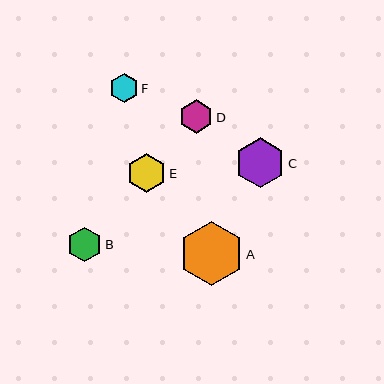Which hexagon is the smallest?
Hexagon F is the smallest with a size of approximately 28 pixels.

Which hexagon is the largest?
Hexagon A is the largest with a size of approximately 64 pixels.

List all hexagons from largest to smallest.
From largest to smallest: A, C, E, B, D, F.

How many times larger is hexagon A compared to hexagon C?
Hexagon A is approximately 1.3 times the size of hexagon C.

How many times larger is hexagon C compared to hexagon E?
Hexagon C is approximately 1.3 times the size of hexagon E.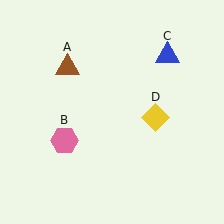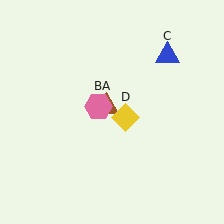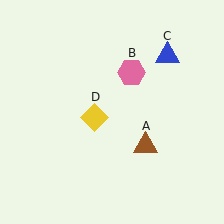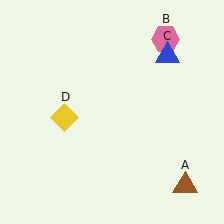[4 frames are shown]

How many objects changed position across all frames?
3 objects changed position: brown triangle (object A), pink hexagon (object B), yellow diamond (object D).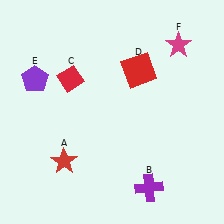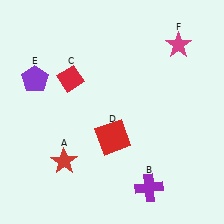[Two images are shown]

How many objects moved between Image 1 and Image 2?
1 object moved between the two images.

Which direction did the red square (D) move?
The red square (D) moved down.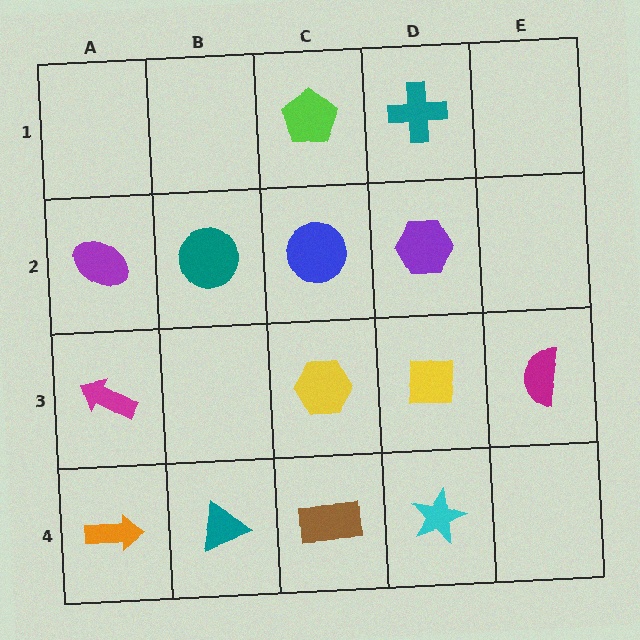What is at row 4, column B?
A teal triangle.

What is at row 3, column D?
A yellow square.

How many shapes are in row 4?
4 shapes.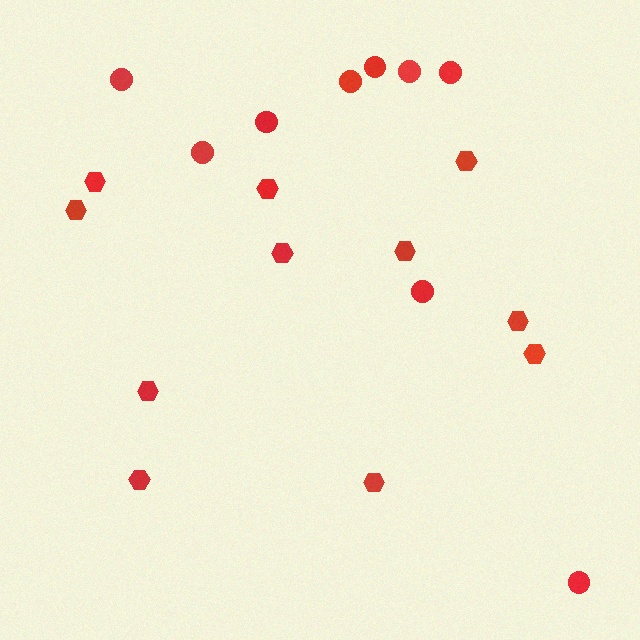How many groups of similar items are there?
There are 2 groups: one group of hexagons (11) and one group of circles (9).